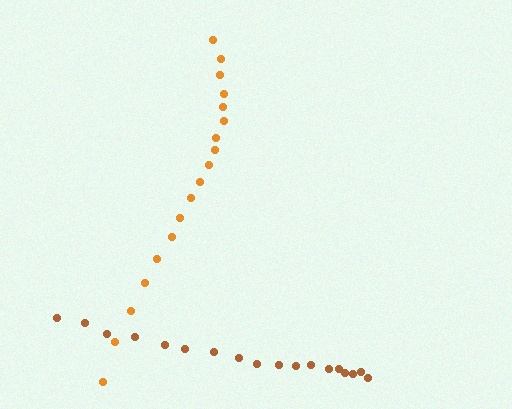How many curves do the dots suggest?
There are 2 distinct paths.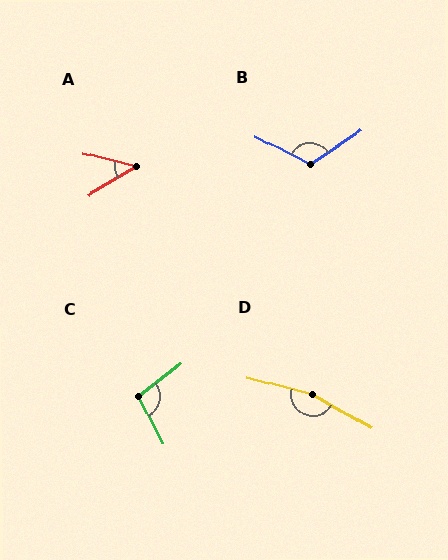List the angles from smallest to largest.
A (45°), C (100°), B (119°), D (165°).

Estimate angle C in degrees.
Approximately 100 degrees.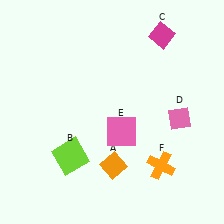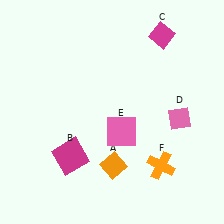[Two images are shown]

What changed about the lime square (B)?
In Image 1, B is lime. In Image 2, it changed to magenta.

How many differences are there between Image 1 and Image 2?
There is 1 difference between the two images.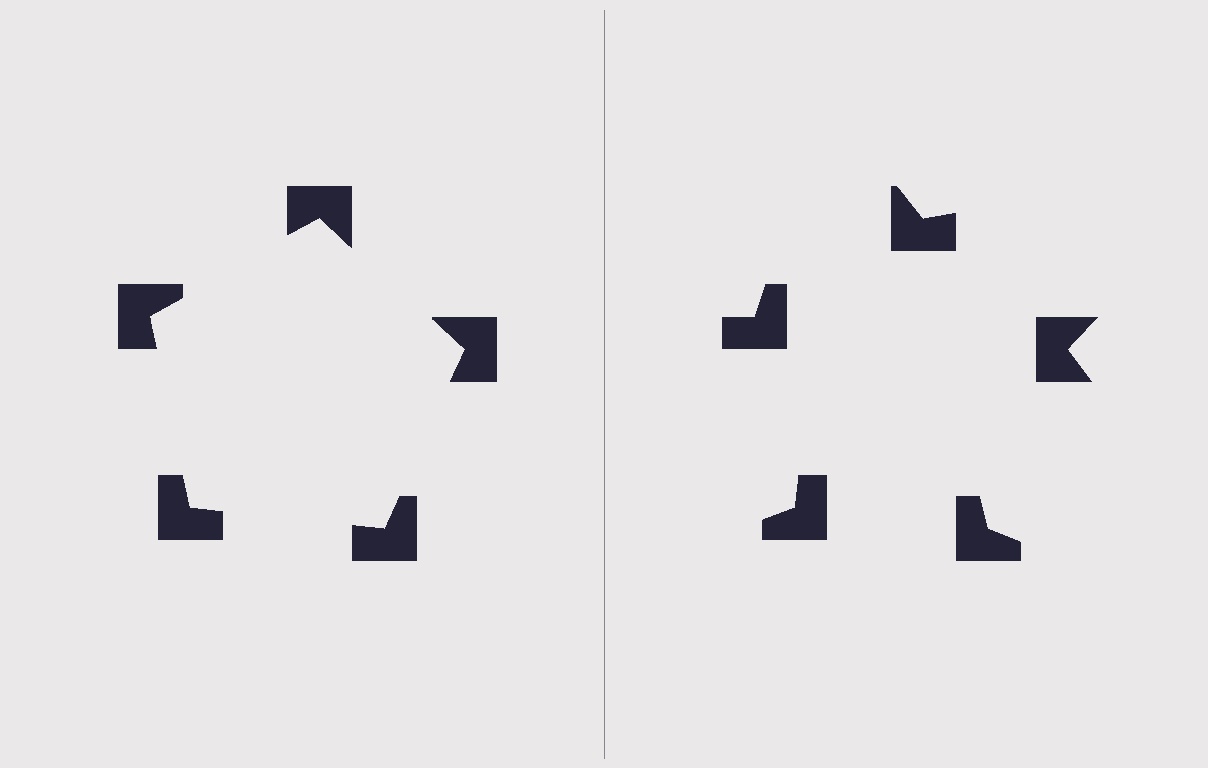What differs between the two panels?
The notched squares are positioned identically on both sides; only the wedge orientations differ. On the left they align to a pentagon; on the right they are misaligned.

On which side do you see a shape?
An illusory pentagon appears on the left side. On the right side the wedge cuts are rotated, so no coherent shape forms.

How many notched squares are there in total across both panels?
10 — 5 on each side.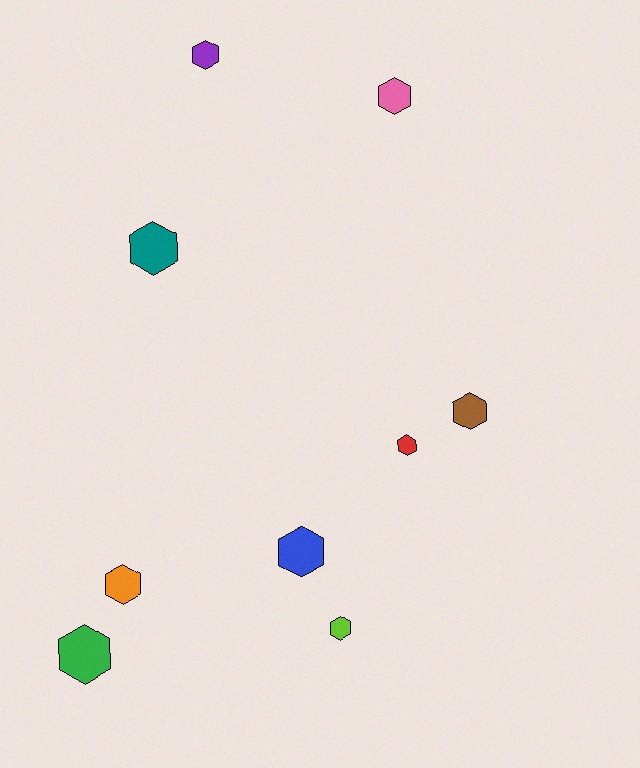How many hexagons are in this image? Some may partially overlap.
There are 9 hexagons.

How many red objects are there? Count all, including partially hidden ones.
There is 1 red object.